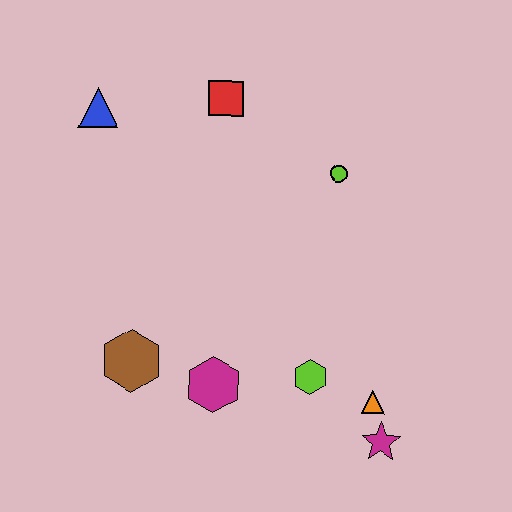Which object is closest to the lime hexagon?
The orange triangle is closest to the lime hexagon.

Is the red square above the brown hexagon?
Yes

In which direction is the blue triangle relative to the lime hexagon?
The blue triangle is above the lime hexagon.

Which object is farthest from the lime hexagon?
The blue triangle is farthest from the lime hexagon.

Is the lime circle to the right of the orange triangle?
No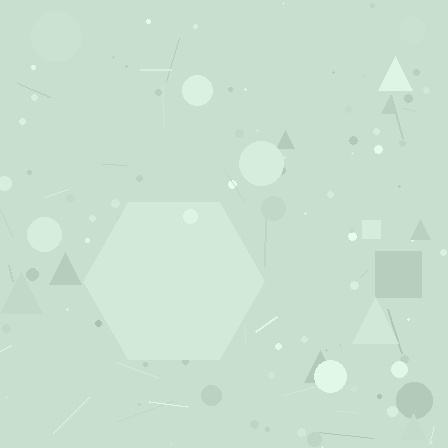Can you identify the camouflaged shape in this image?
The camouflaged shape is a hexagon.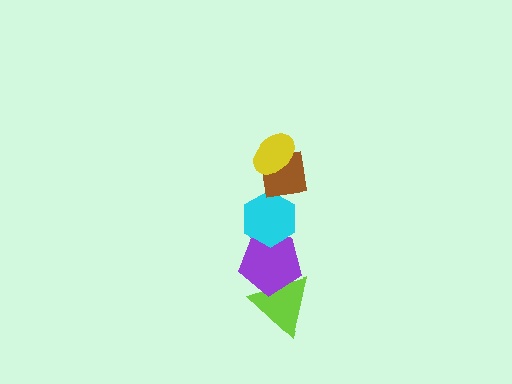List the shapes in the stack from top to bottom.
From top to bottom: the yellow ellipse, the brown square, the cyan hexagon, the purple pentagon, the lime triangle.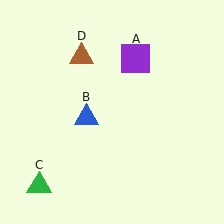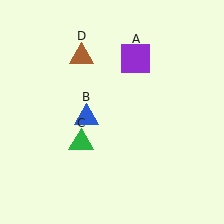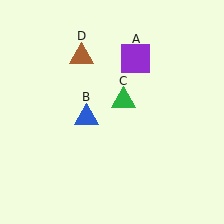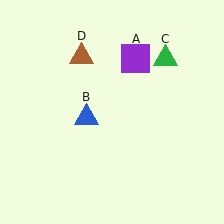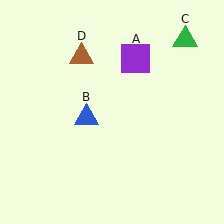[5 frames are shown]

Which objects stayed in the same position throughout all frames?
Purple square (object A) and blue triangle (object B) and brown triangle (object D) remained stationary.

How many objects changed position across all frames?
1 object changed position: green triangle (object C).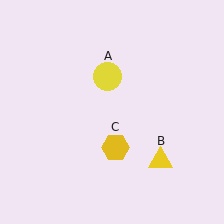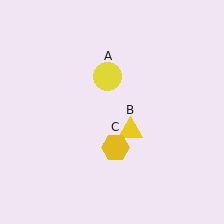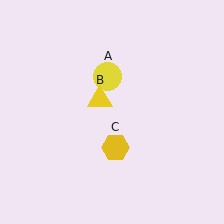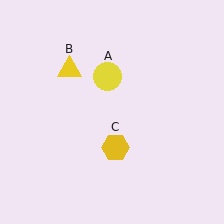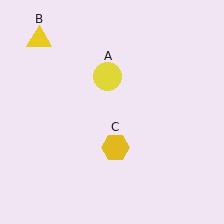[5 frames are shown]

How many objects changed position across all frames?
1 object changed position: yellow triangle (object B).